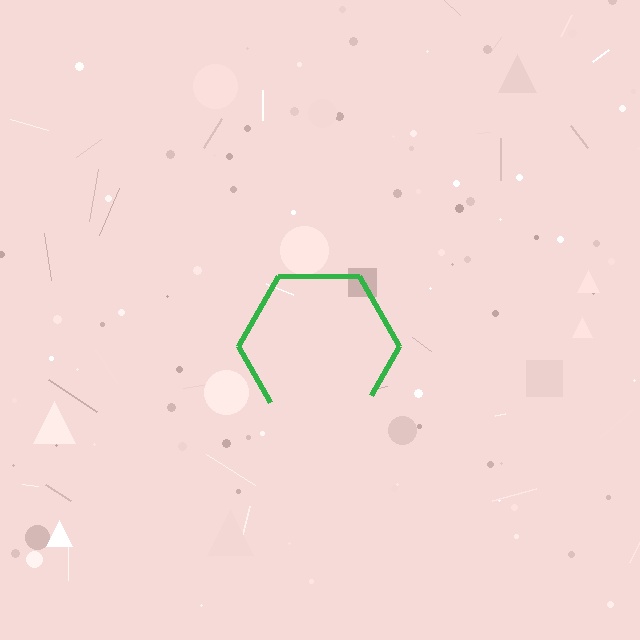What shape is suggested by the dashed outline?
The dashed outline suggests a hexagon.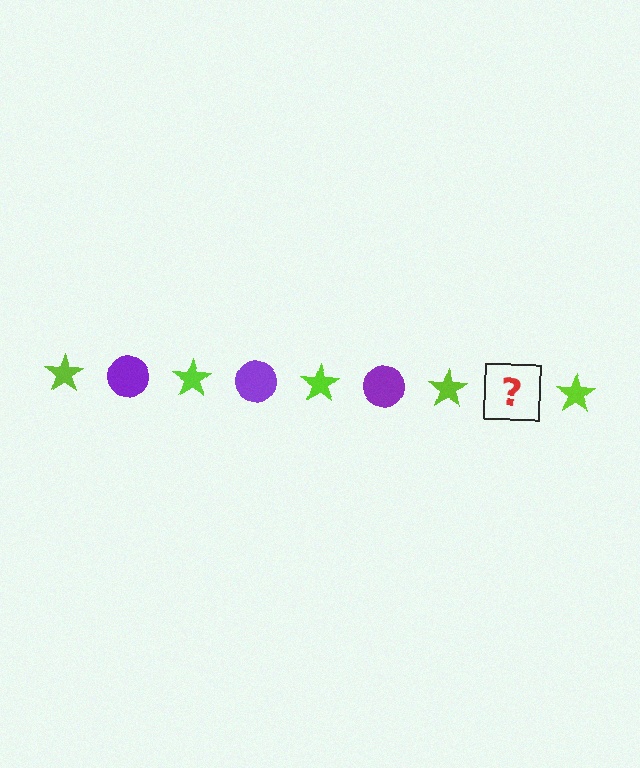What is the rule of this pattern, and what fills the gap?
The rule is that the pattern alternates between lime star and purple circle. The gap should be filled with a purple circle.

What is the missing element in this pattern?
The missing element is a purple circle.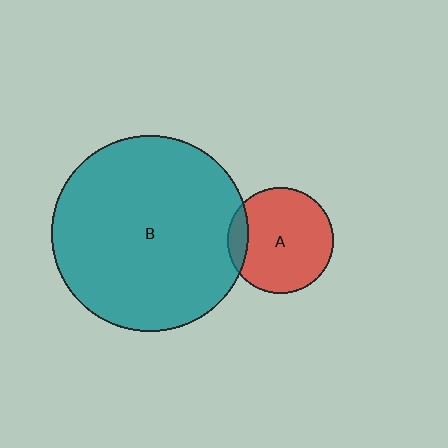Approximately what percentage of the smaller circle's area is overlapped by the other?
Approximately 10%.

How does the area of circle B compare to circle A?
Approximately 3.5 times.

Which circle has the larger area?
Circle B (teal).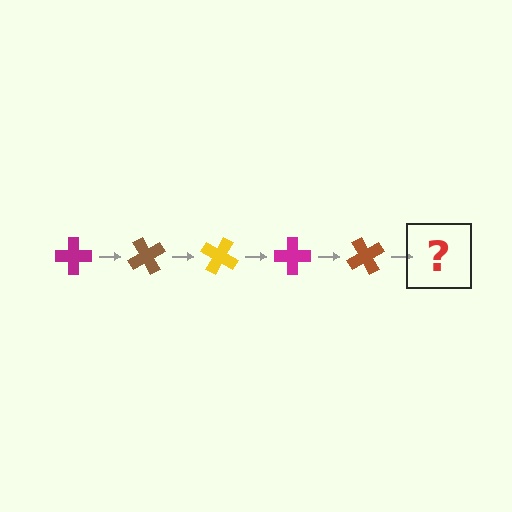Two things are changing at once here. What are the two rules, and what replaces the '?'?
The two rules are that it rotates 60 degrees each step and the color cycles through magenta, brown, and yellow. The '?' should be a yellow cross, rotated 300 degrees from the start.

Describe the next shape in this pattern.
It should be a yellow cross, rotated 300 degrees from the start.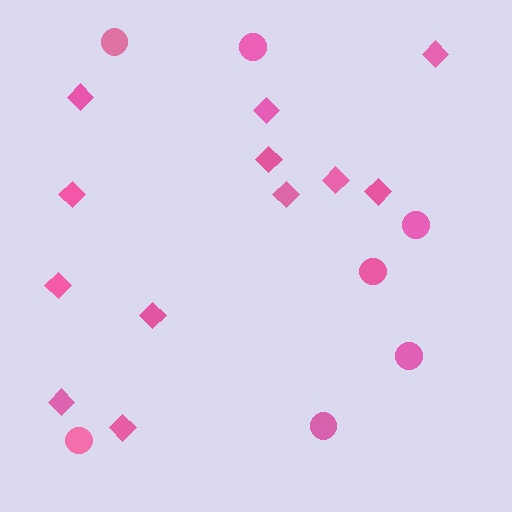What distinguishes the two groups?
There are 2 groups: one group of circles (7) and one group of diamonds (12).